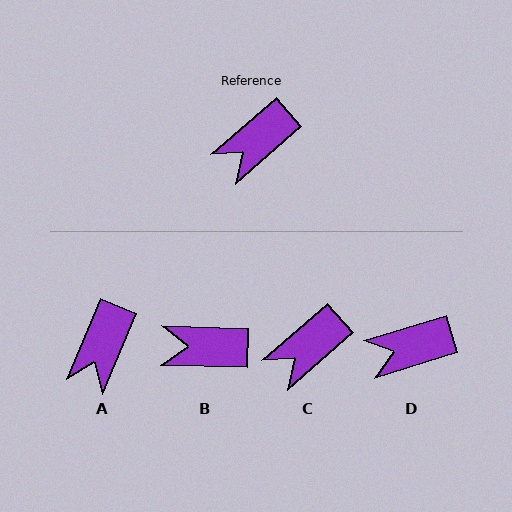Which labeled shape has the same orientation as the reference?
C.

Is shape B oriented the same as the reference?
No, it is off by about 43 degrees.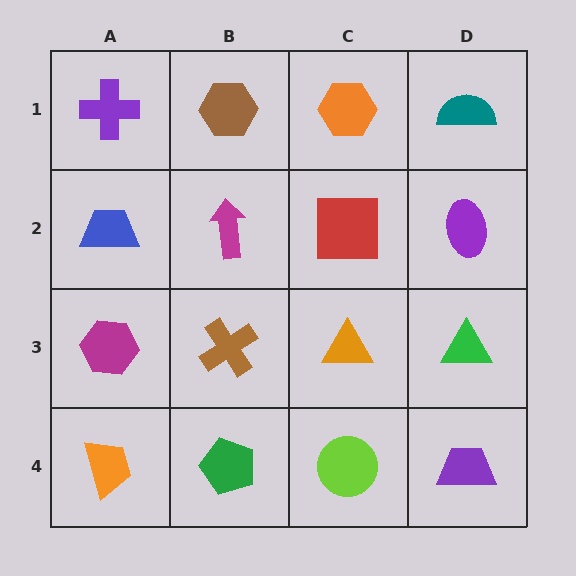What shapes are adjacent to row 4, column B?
A brown cross (row 3, column B), an orange trapezoid (row 4, column A), a lime circle (row 4, column C).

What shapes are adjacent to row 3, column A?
A blue trapezoid (row 2, column A), an orange trapezoid (row 4, column A), a brown cross (row 3, column B).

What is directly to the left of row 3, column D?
An orange triangle.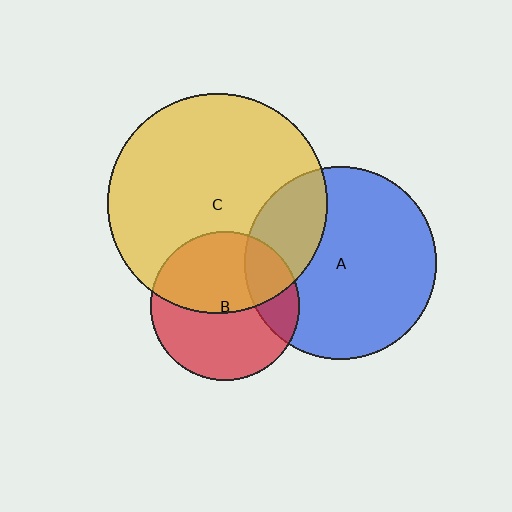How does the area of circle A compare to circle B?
Approximately 1.7 times.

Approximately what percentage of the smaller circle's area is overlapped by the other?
Approximately 50%.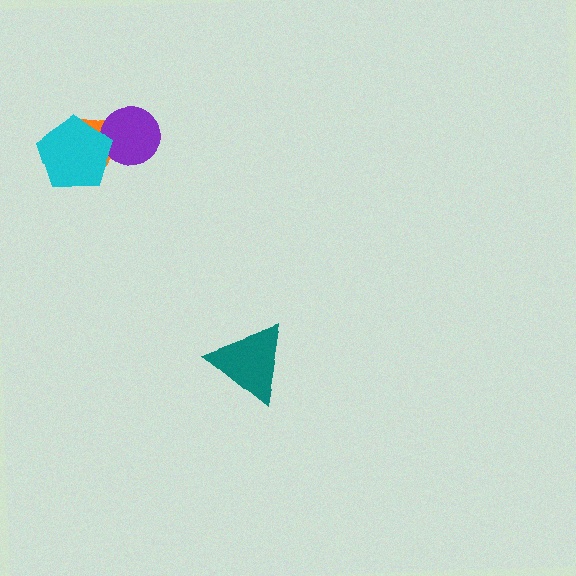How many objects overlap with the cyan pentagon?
2 objects overlap with the cyan pentagon.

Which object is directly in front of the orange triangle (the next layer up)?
The purple circle is directly in front of the orange triangle.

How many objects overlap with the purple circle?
2 objects overlap with the purple circle.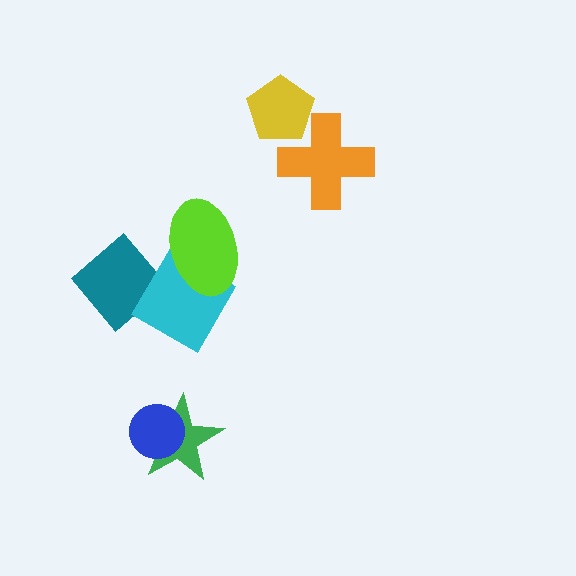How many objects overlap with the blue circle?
1 object overlaps with the blue circle.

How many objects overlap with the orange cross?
1 object overlaps with the orange cross.